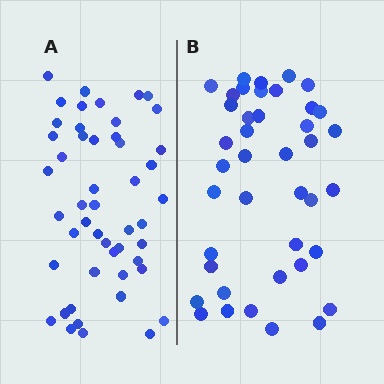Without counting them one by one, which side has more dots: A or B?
Region A (the left region) has more dots.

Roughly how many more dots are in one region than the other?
Region A has roughly 8 or so more dots than region B.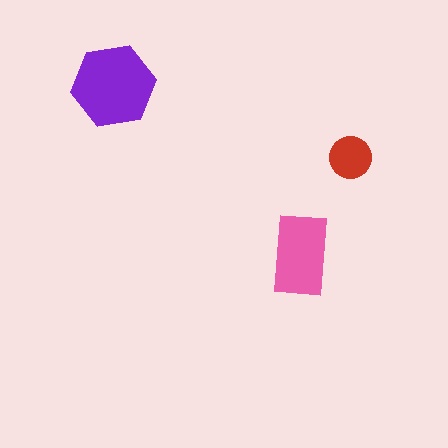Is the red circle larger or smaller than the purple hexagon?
Smaller.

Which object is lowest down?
The pink rectangle is bottommost.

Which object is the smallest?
The red circle.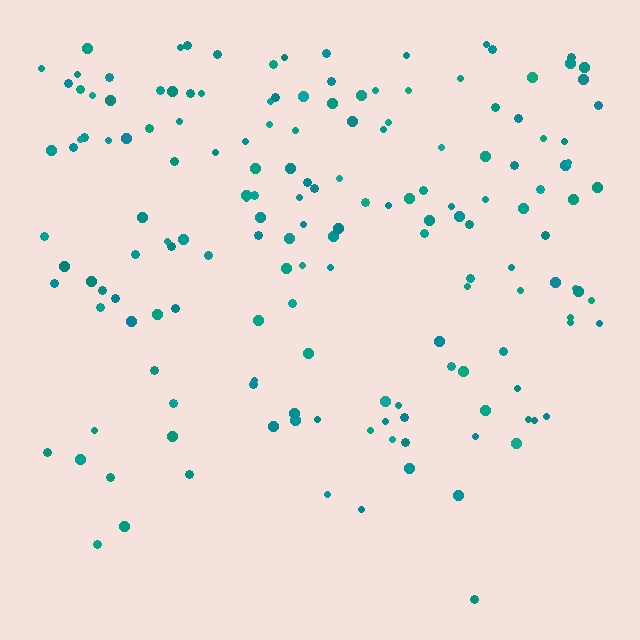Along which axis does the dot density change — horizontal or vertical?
Vertical.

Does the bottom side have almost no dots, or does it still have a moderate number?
Still a moderate number, just noticeably fewer than the top.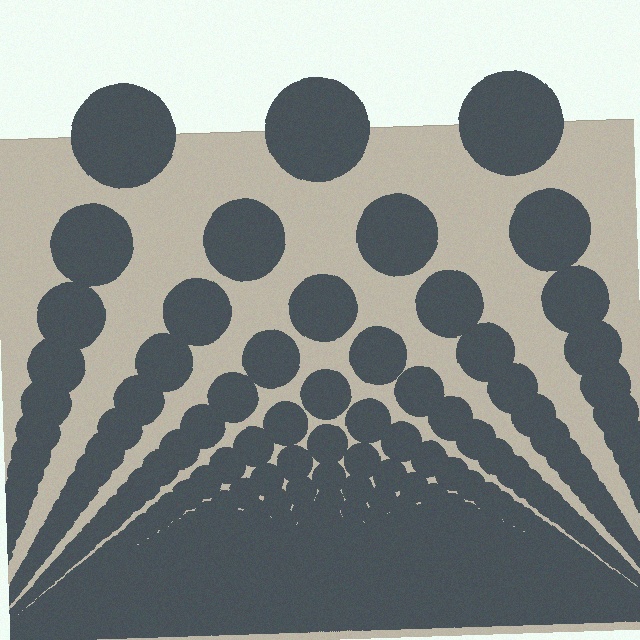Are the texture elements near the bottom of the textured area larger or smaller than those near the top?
Smaller. The gradient is inverted — elements near the bottom are smaller and denser.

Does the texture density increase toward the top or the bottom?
Density increases toward the bottom.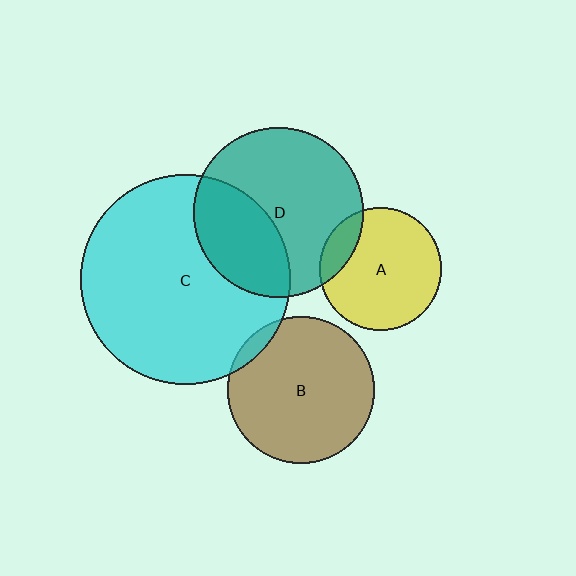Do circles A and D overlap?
Yes.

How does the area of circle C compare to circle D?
Approximately 1.5 times.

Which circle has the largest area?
Circle C (cyan).